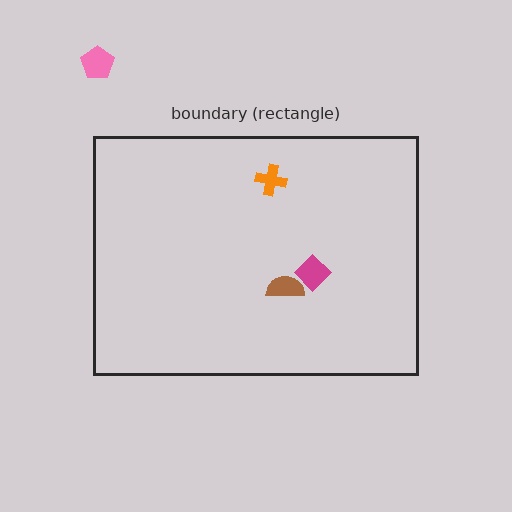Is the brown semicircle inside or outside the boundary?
Inside.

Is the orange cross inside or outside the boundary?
Inside.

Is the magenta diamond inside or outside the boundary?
Inside.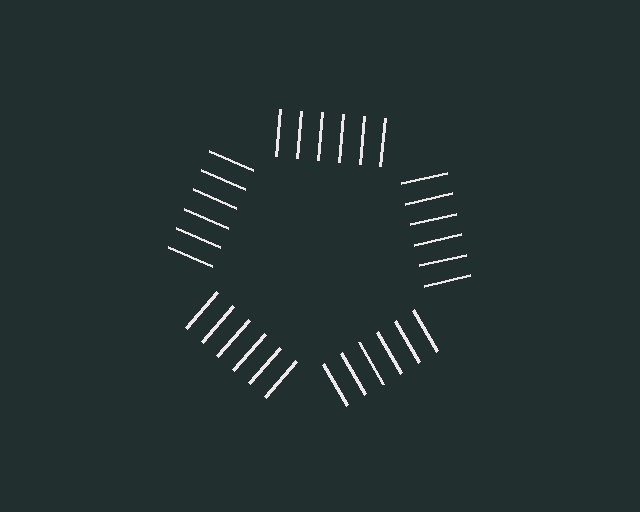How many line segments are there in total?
30 — 6 along each of the 5 edges.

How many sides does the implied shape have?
5 sides — the line-ends trace a pentagon.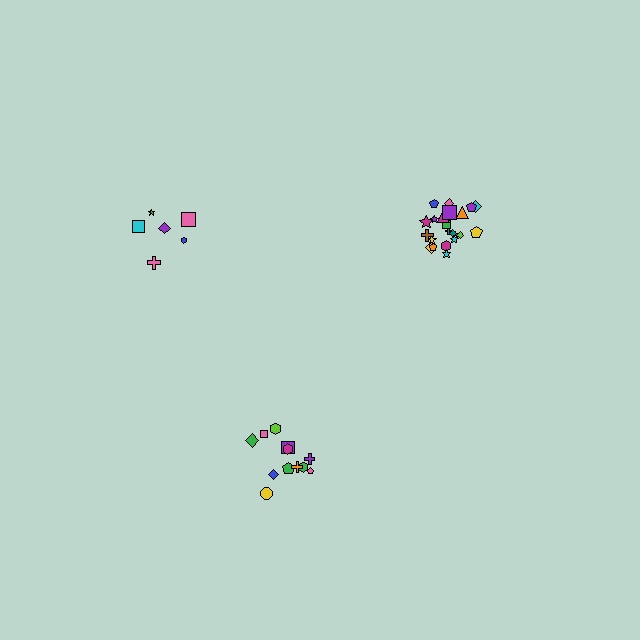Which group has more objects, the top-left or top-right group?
The top-right group.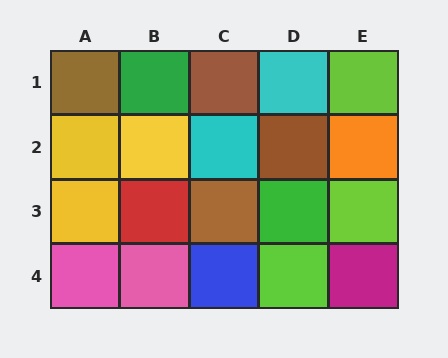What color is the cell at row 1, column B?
Green.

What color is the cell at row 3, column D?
Green.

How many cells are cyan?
2 cells are cyan.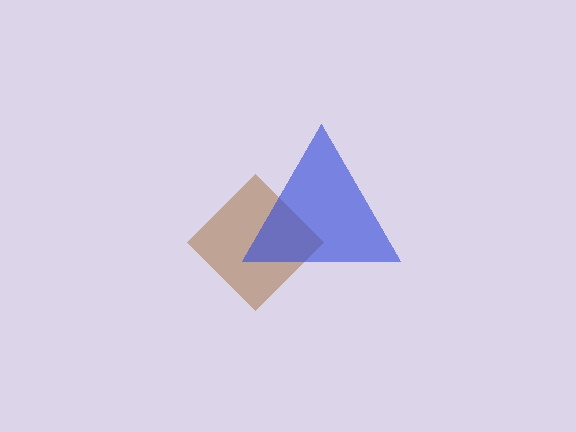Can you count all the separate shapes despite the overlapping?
Yes, there are 2 separate shapes.